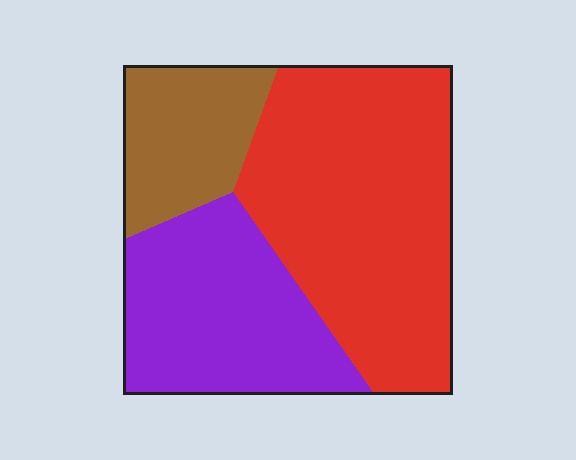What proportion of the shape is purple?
Purple takes up between a quarter and a half of the shape.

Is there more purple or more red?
Red.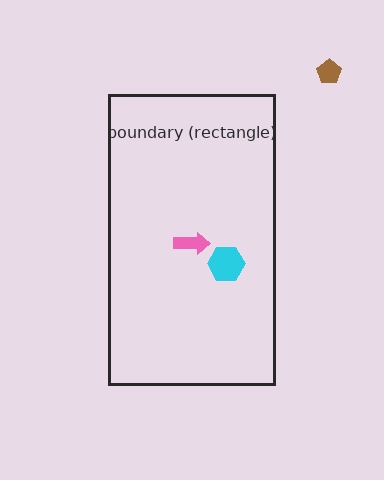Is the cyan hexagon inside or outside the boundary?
Inside.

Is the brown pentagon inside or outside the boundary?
Outside.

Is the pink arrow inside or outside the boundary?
Inside.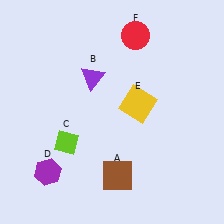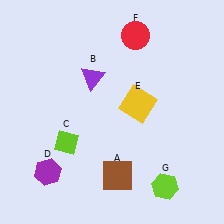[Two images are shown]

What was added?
A lime hexagon (G) was added in Image 2.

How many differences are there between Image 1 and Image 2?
There is 1 difference between the two images.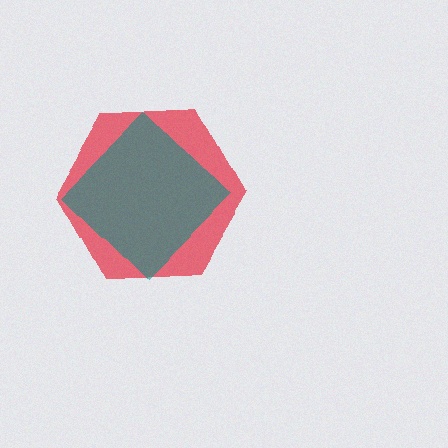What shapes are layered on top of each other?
The layered shapes are: a red hexagon, a teal diamond.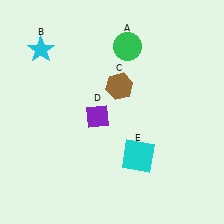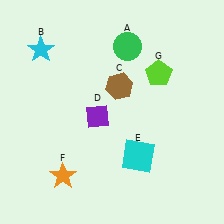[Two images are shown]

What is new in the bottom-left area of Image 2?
An orange star (F) was added in the bottom-left area of Image 2.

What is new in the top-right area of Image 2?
A lime pentagon (G) was added in the top-right area of Image 2.